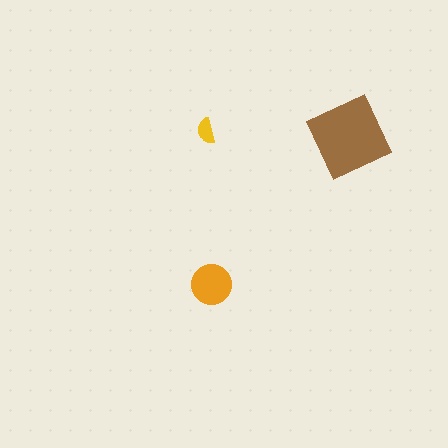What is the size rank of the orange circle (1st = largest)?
2nd.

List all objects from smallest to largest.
The yellow semicircle, the orange circle, the brown diamond.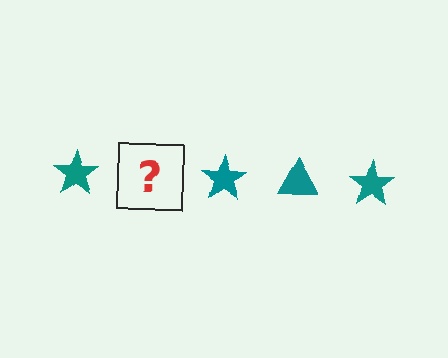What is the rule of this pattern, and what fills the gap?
The rule is that the pattern cycles through star, triangle shapes in teal. The gap should be filled with a teal triangle.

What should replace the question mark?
The question mark should be replaced with a teal triangle.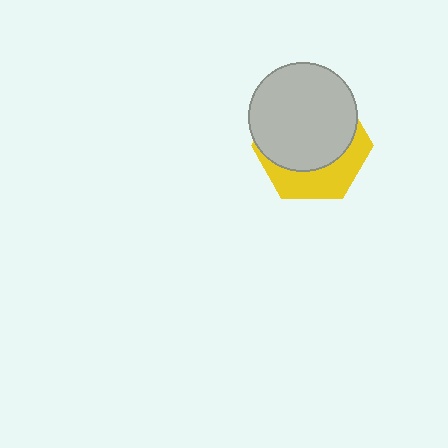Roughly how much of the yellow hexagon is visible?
A small part of it is visible (roughly 35%).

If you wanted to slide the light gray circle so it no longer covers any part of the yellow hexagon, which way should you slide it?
Slide it up — that is the most direct way to separate the two shapes.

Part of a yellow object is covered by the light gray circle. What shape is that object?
It is a hexagon.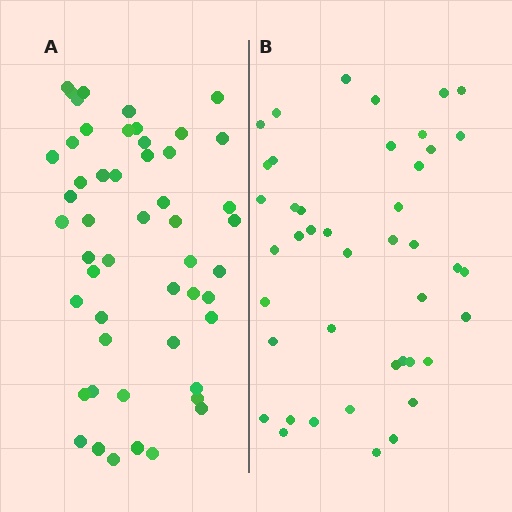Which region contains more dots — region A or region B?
Region A (the left region) has more dots.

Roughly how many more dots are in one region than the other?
Region A has roughly 8 or so more dots than region B.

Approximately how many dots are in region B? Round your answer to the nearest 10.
About 40 dots. (The exact count is 43, which rounds to 40.)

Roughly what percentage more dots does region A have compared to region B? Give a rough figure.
About 20% more.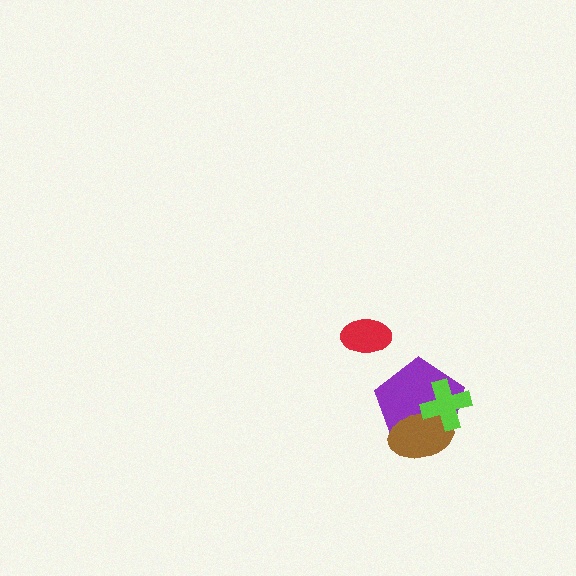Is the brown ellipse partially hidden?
Yes, it is partially covered by another shape.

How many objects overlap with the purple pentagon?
2 objects overlap with the purple pentagon.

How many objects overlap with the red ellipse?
0 objects overlap with the red ellipse.